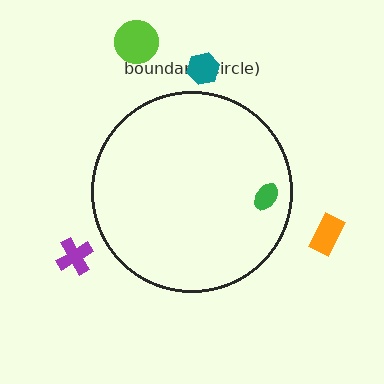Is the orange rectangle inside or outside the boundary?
Outside.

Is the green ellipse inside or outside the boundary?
Inside.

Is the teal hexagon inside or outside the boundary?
Outside.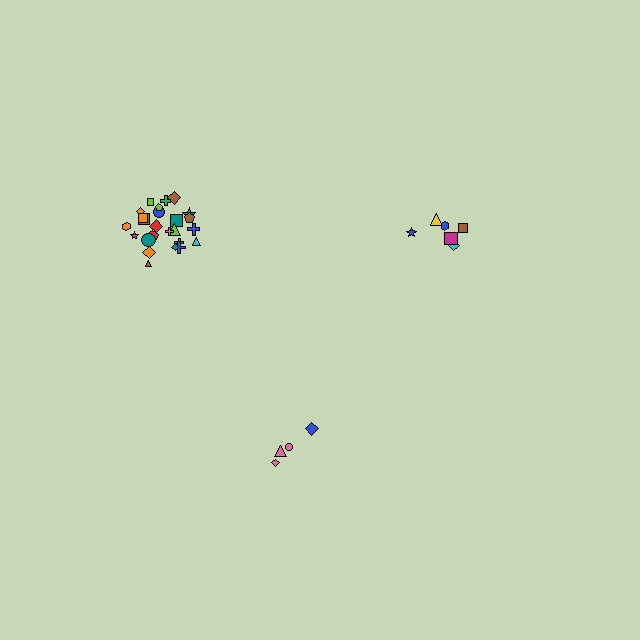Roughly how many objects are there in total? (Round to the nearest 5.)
Roughly 35 objects in total.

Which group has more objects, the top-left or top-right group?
The top-left group.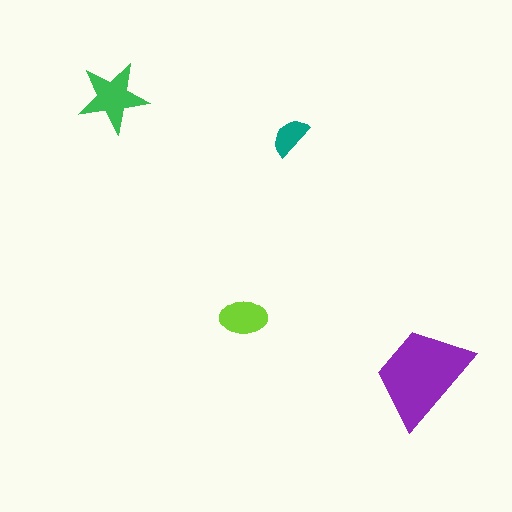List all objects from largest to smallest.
The purple trapezoid, the green star, the lime ellipse, the teal semicircle.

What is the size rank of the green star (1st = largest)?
2nd.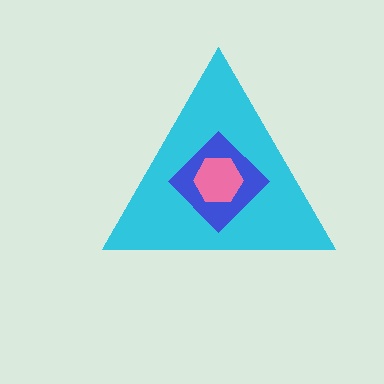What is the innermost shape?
The pink hexagon.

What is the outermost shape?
The cyan triangle.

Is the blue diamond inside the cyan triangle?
Yes.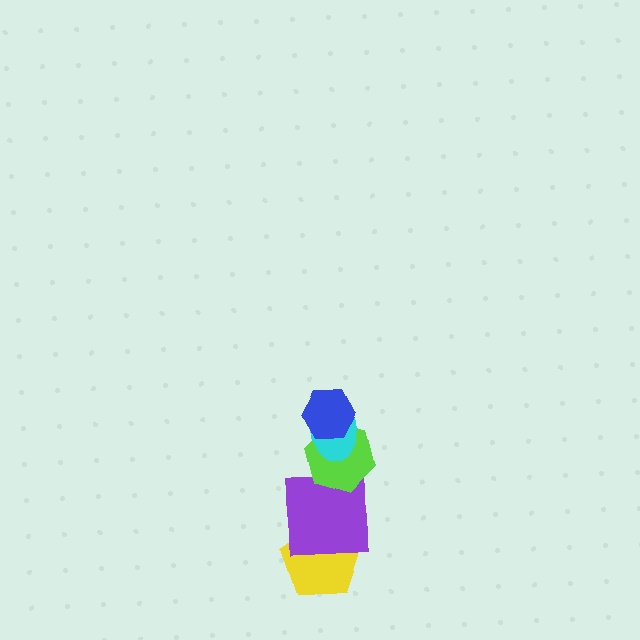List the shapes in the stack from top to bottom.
From top to bottom: the blue hexagon, the cyan ellipse, the lime hexagon, the purple square, the yellow pentagon.